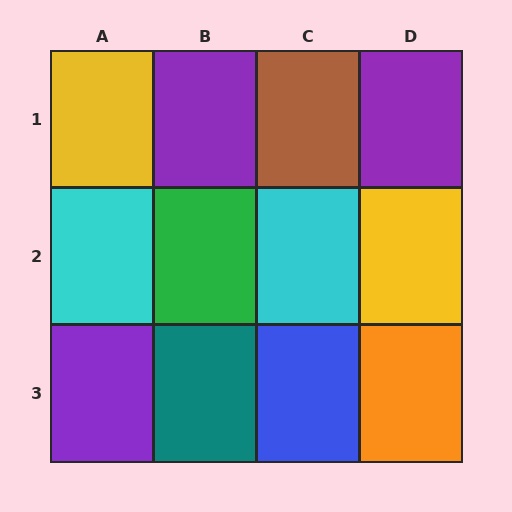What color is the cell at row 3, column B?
Teal.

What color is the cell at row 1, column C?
Brown.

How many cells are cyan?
2 cells are cyan.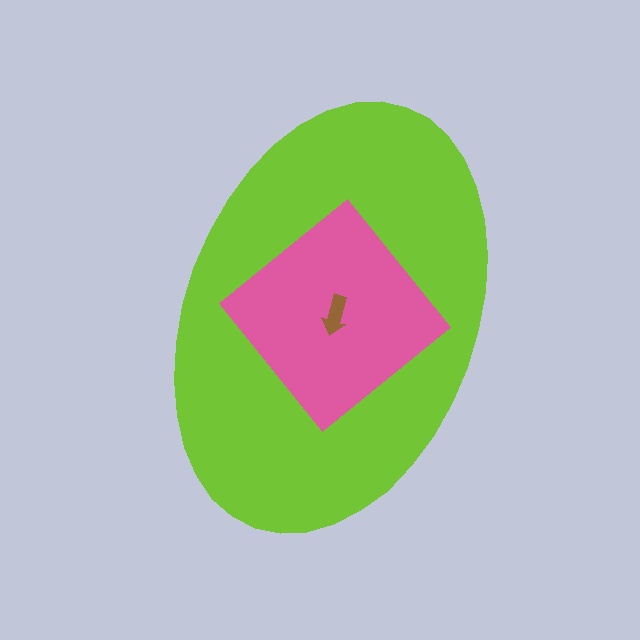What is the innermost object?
The brown arrow.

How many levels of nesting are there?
3.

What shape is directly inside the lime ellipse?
The pink diamond.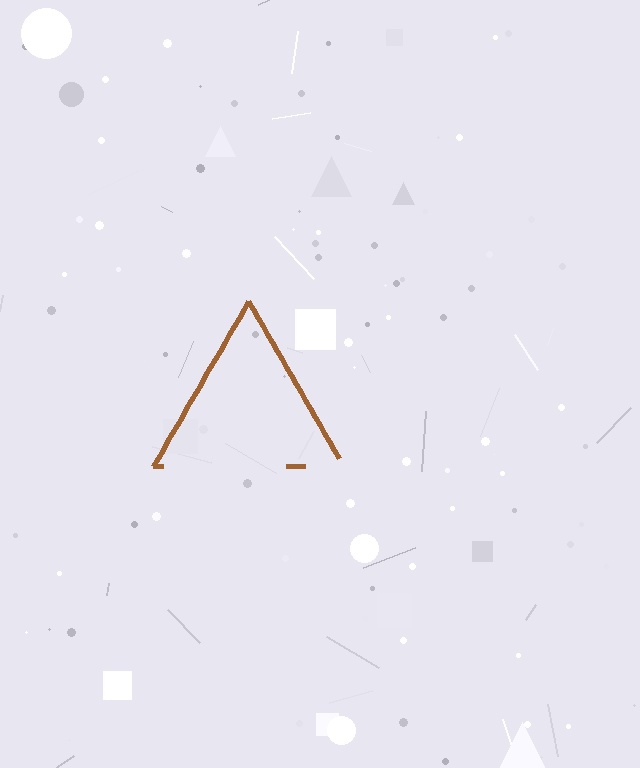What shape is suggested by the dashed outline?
The dashed outline suggests a triangle.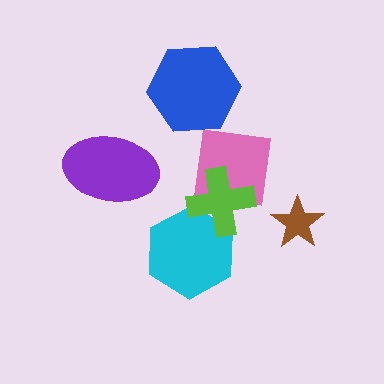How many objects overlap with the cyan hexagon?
1 object overlaps with the cyan hexagon.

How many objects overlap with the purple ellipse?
0 objects overlap with the purple ellipse.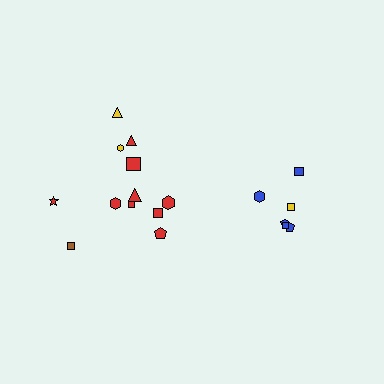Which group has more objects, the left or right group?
The left group.